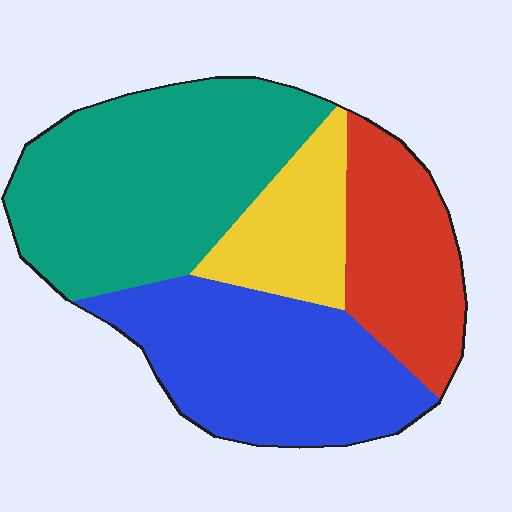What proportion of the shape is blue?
Blue takes up about one third (1/3) of the shape.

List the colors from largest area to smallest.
From largest to smallest: teal, blue, red, yellow.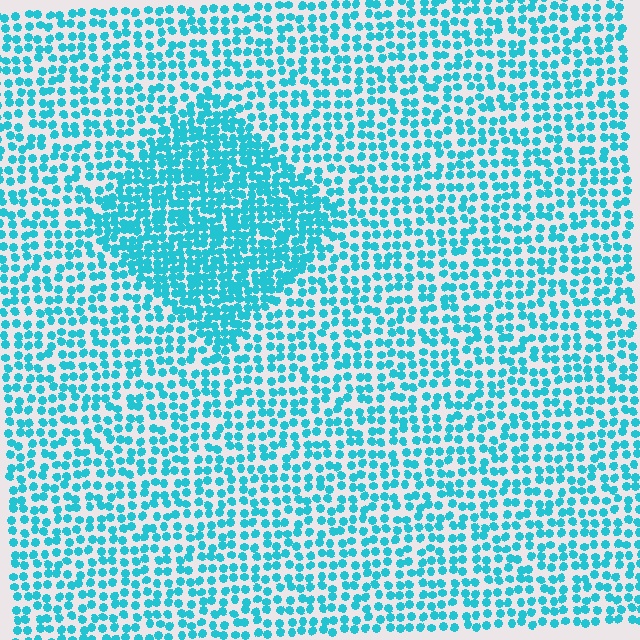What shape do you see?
I see a diamond.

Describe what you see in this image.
The image contains small cyan elements arranged at two different densities. A diamond-shaped region is visible where the elements are more densely packed than the surrounding area.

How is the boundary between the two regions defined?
The boundary is defined by a change in element density (approximately 1.8x ratio). All elements are the same color, size, and shape.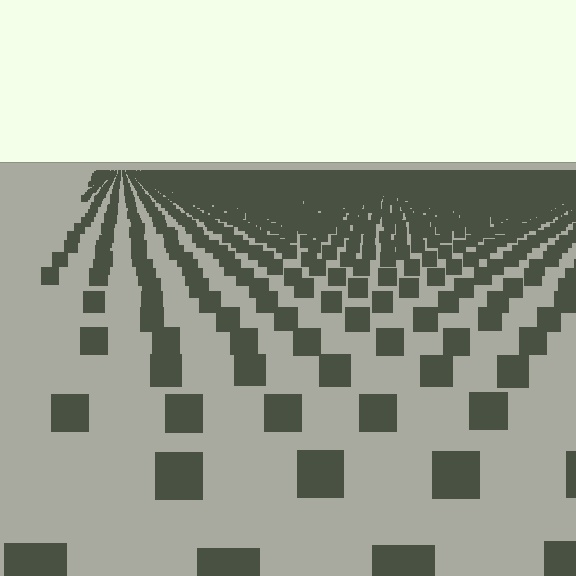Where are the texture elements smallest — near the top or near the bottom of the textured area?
Near the top.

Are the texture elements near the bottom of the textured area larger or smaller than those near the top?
Larger. Near the bottom, elements are closer to the viewer and appear at a bigger on-screen size.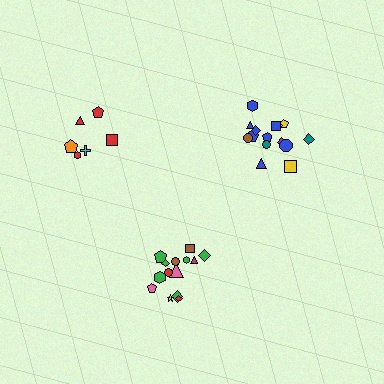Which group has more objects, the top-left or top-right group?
The top-right group.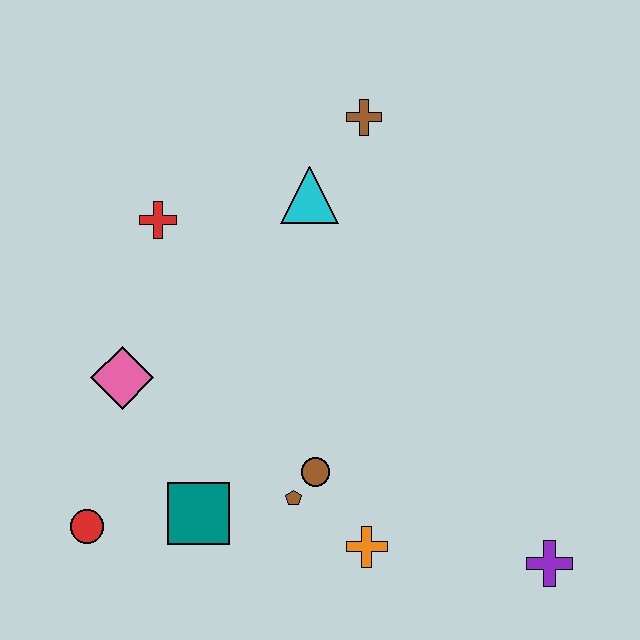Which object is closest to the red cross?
The cyan triangle is closest to the red cross.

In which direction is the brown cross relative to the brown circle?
The brown cross is above the brown circle.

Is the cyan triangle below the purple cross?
No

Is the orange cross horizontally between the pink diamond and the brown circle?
No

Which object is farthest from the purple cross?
The red cross is farthest from the purple cross.